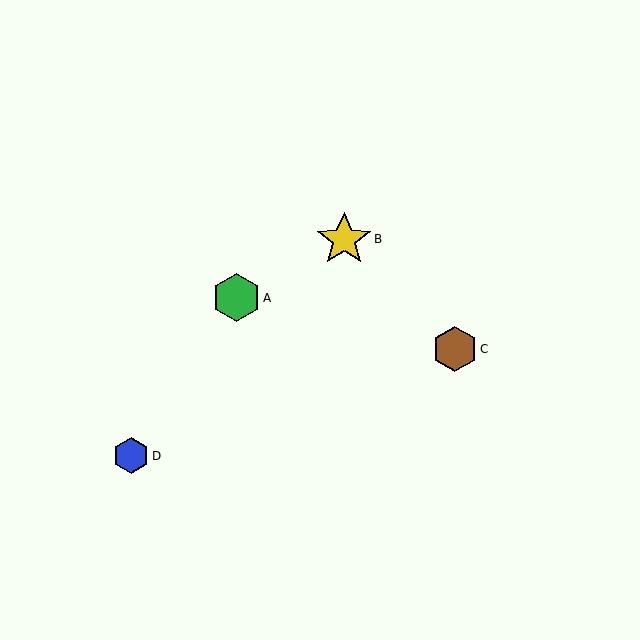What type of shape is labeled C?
Shape C is a brown hexagon.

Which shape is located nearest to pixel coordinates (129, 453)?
The blue hexagon (labeled D) at (131, 456) is nearest to that location.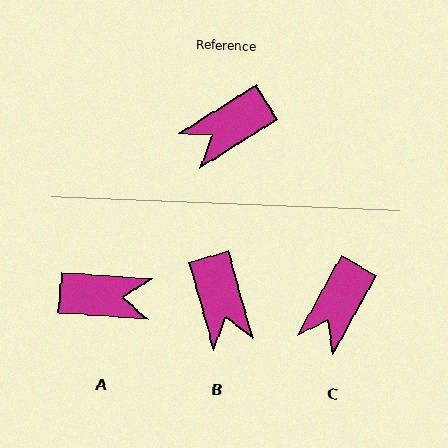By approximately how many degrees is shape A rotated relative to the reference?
Approximately 144 degrees counter-clockwise.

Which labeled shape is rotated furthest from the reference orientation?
A, about 144 degrees away.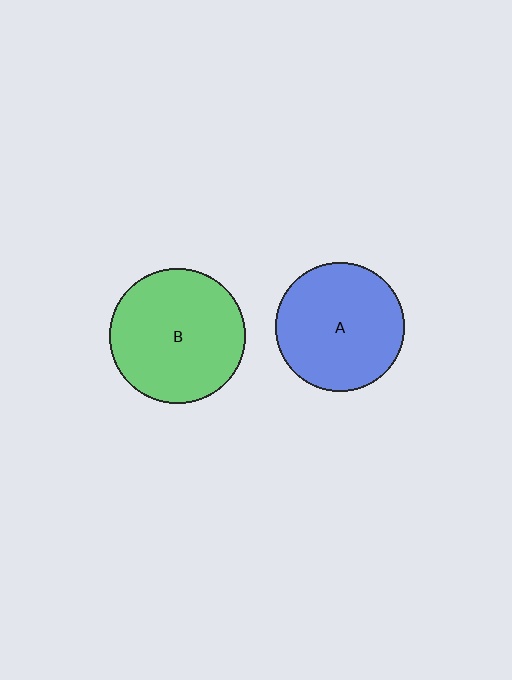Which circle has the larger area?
Circle B (green).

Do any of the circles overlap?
No, none of the circles overlap.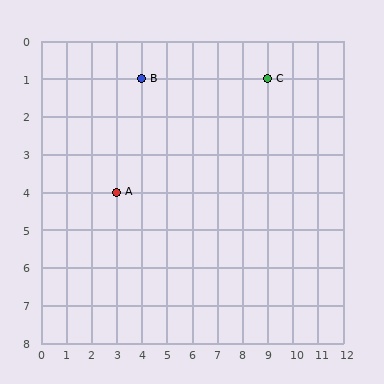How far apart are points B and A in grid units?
Points B and A are 1 column and 3 rows apart (about 3.2 grid units diagonally).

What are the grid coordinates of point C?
Point C is at grid coordinates (9, 1).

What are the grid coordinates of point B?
Point B is at grid coordinates (4, 1).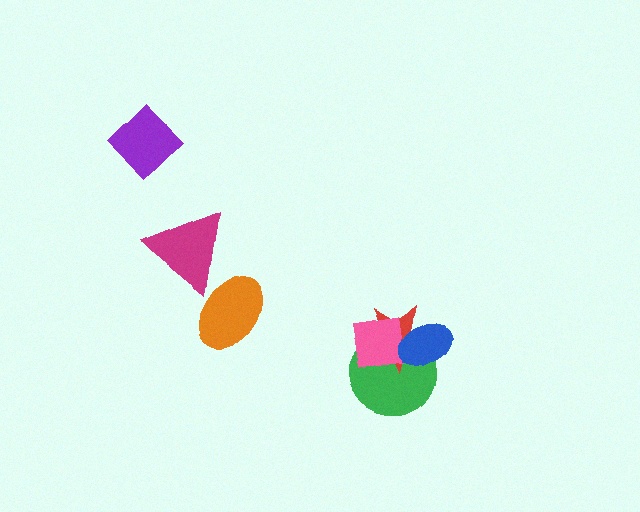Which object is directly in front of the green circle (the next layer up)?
The red star is directly in front of the green circle.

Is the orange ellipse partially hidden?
No, no other shape covers it.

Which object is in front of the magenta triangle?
The orange ellipse is in front of the magenta triangle.